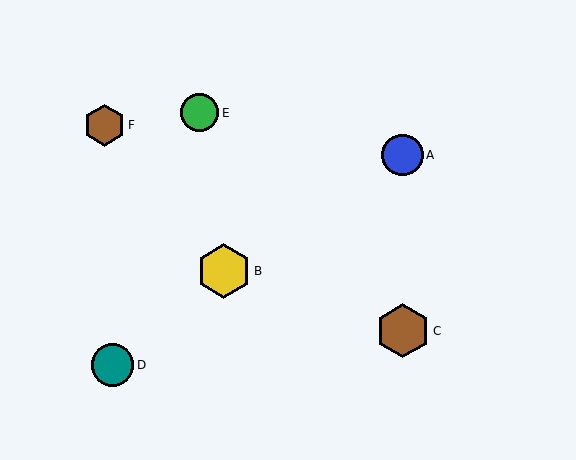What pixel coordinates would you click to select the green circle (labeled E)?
Click at (199, 113) to select the green circle E.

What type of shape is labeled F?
Shape F is a brown hexagon.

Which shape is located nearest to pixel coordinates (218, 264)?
The yellow hexagon (labeled B) at (224, 271) is nearest to that location.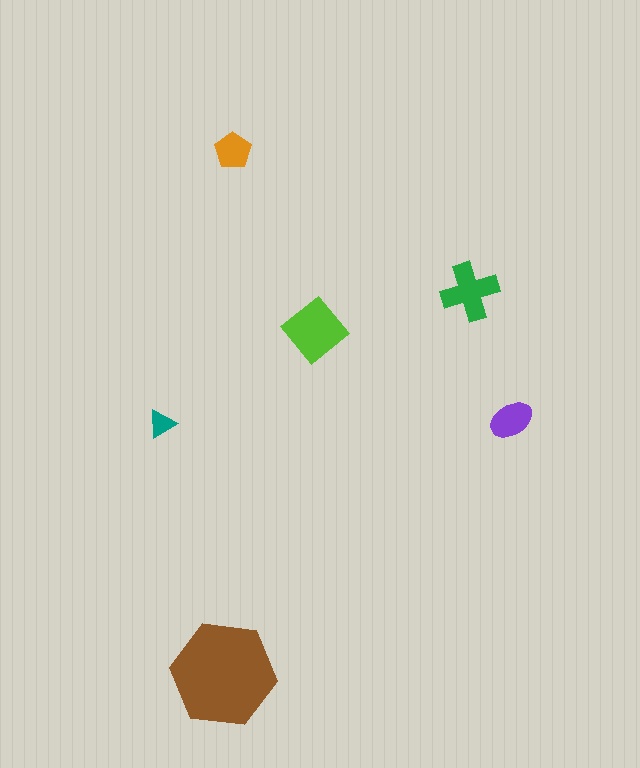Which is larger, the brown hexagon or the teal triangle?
The brown hexagon.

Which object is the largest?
The brown hexagon.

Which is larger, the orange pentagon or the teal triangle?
The orange pentagon.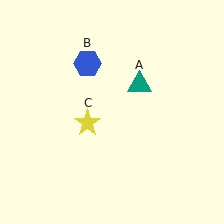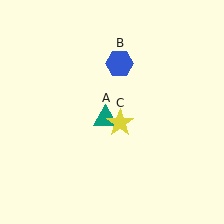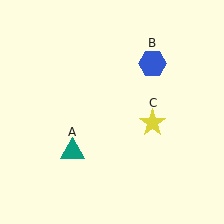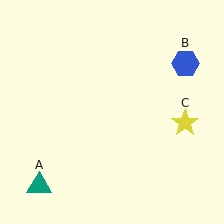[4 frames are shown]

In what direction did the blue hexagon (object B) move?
The blue hexagon (object B) moved right.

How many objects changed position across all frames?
3 objects changed position: teal triangle (object A), blue hexagon (object B), yellow star (object C).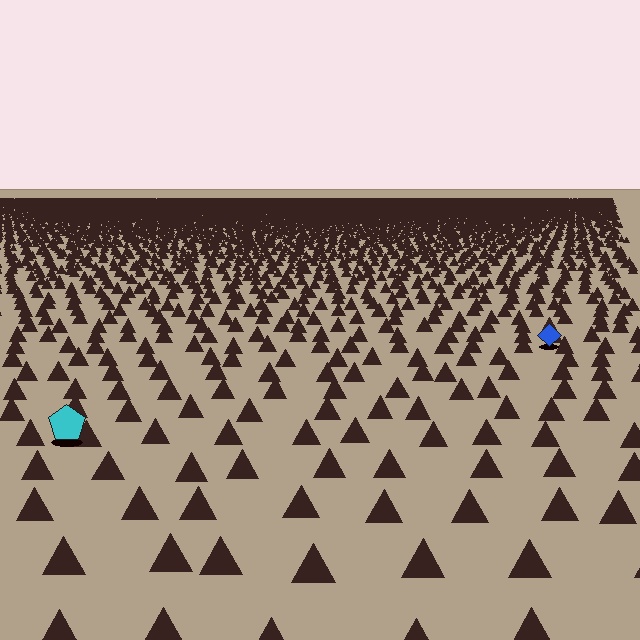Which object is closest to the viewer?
The cyan pentagon is closest. The texture marks near it are larger and more spread out.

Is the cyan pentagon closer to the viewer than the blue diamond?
Yes. The cyan pentagon is closer — you can tell from the texture gradient: the ground texture is coarser near it.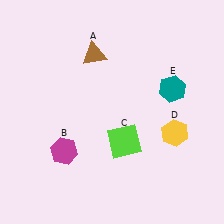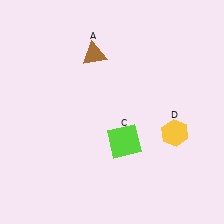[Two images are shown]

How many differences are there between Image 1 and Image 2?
There are 2 differences between the two images.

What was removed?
The teal hexagon (E), the magenta hexagon (B) were removed in Image 2.